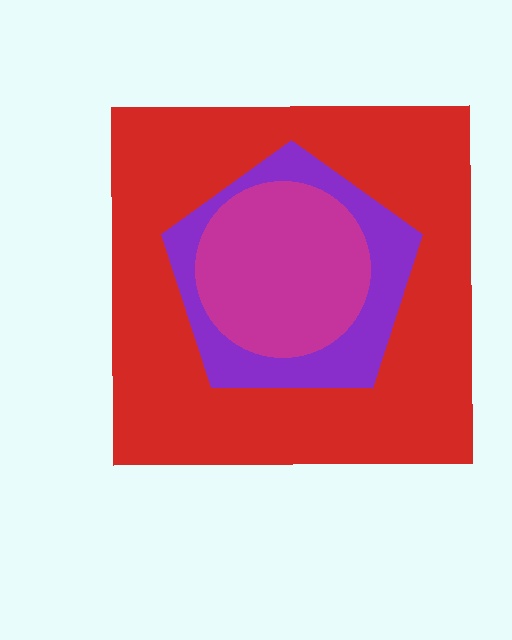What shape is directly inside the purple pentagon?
The magenta circle.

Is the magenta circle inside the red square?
Yes.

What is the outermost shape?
The red square.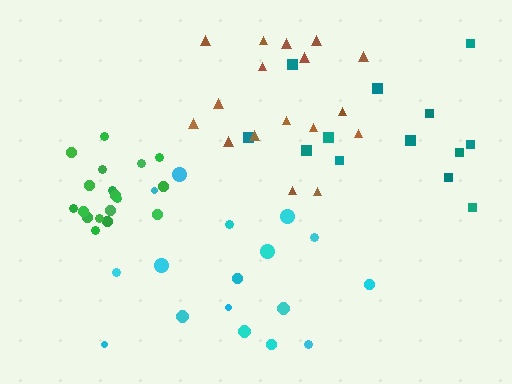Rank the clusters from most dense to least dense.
green, brown, teal, cyan.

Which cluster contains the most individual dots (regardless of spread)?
Green (18).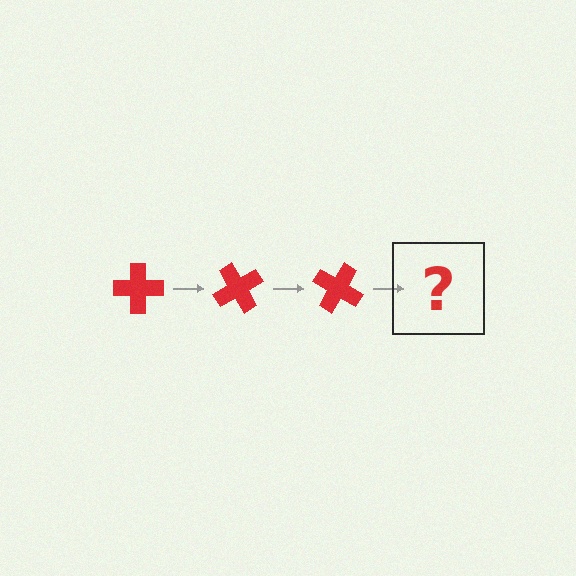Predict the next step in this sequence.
The next step is a red cross rotated 180 degrees.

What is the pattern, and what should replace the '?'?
The pattern is that the cross rotates 60 degrees each step. The '?' should be a red cross rotated 180 degrees.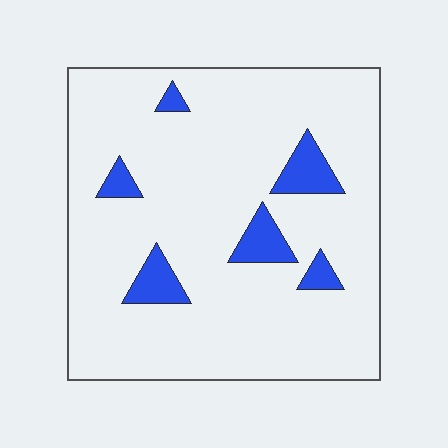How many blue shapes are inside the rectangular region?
6.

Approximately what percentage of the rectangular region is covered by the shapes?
Approximately 10%.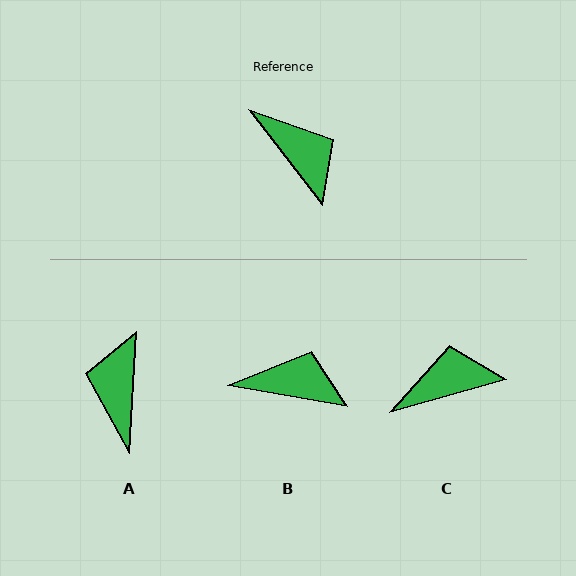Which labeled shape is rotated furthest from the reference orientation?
A, about 139 degrees away.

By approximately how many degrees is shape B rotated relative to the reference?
Approximately 42 degrees counter-clockwise.